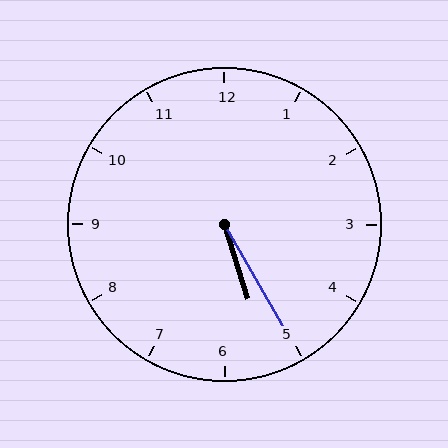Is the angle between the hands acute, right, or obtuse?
It is acute.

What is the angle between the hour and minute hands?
Approximately 12 degrees.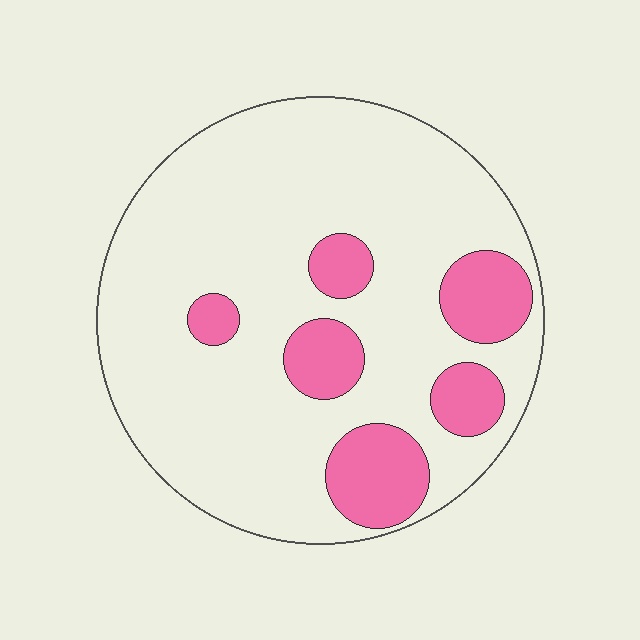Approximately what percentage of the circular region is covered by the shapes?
Approximately 20%.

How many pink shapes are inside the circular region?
6.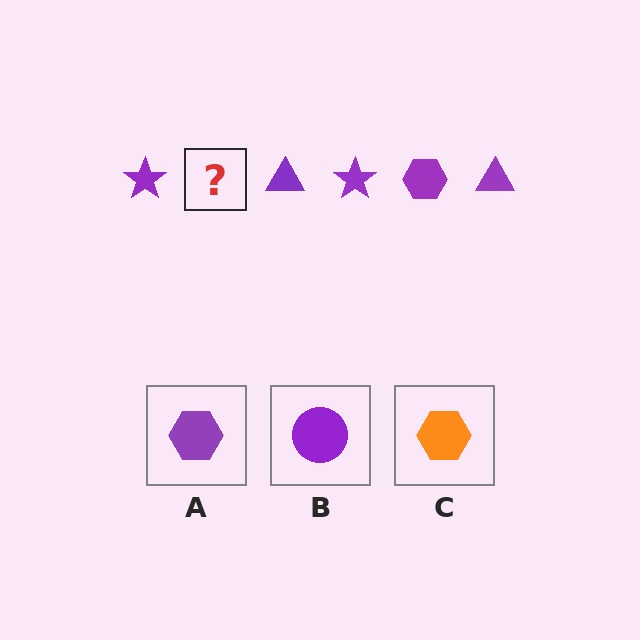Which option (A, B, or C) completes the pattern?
A.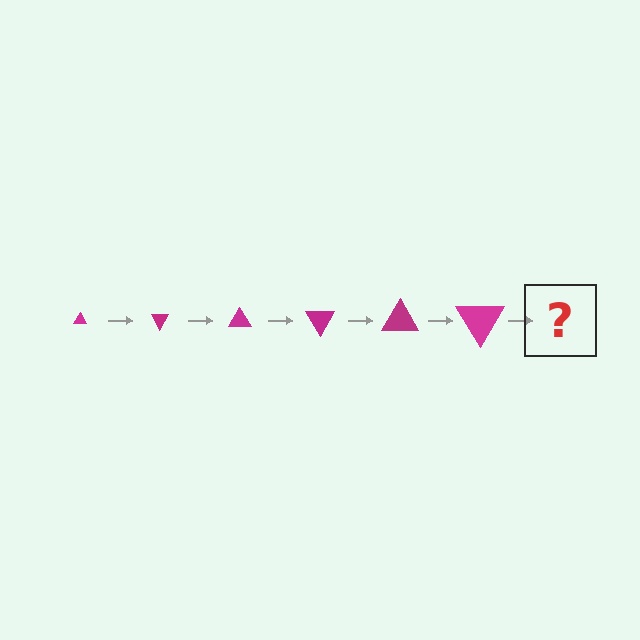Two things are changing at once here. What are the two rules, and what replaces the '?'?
The two rules are that the triangle grows larger each step and it rotates 60 degrees each step. The '?' should be a triangle, larger than the previous one and rotated 360 degrees from the start.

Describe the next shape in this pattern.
It should be a triangle, larger than the previous one and rotated 360 degrees from the start.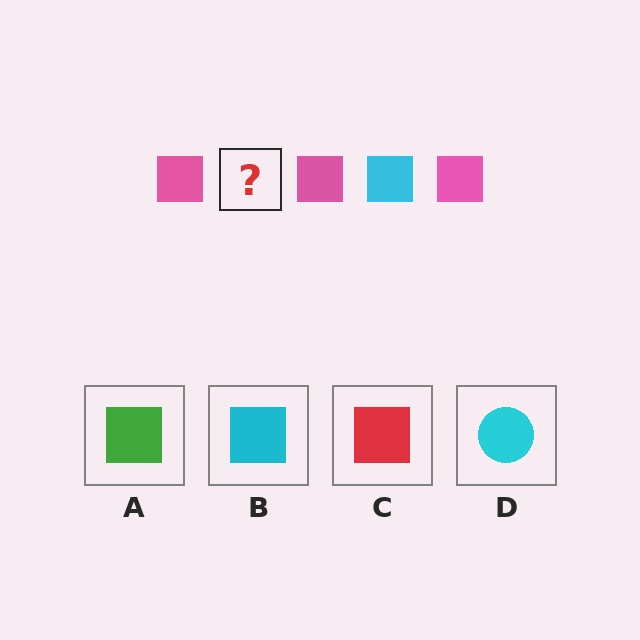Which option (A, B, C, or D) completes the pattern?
B.